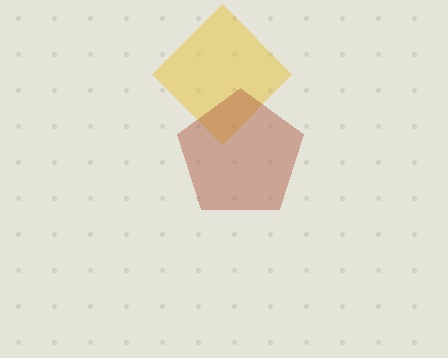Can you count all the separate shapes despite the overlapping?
Yes, there are 2 separate shapes.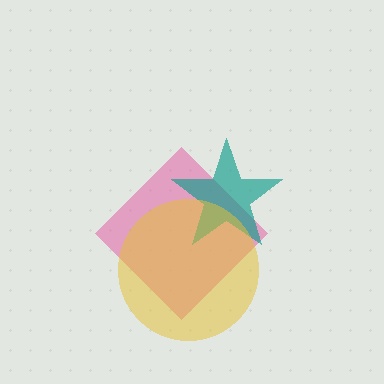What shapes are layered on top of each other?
The layered shapes are: a pink diamond, a teal star, a yellow circle.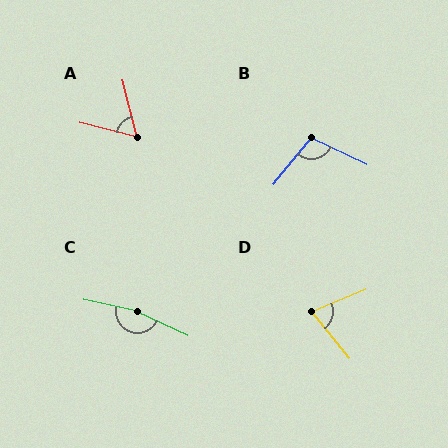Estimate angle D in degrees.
Approximately 74 degrees.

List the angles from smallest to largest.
A (62°), D (74°), B (104°), C (167°).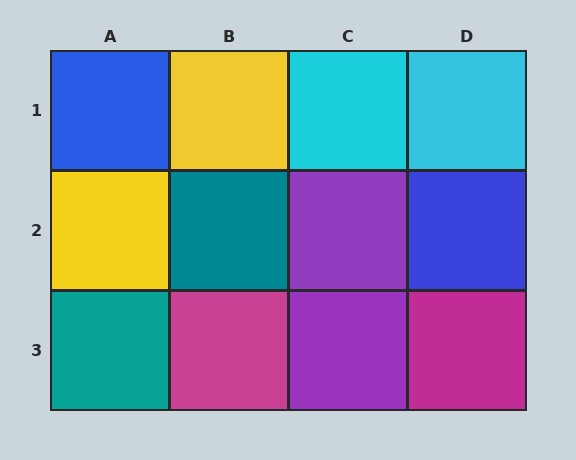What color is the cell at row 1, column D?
Cyan.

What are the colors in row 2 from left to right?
Yellow, teal, purple, blue.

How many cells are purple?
2 cells are purple.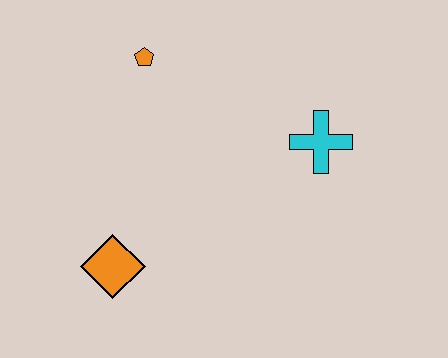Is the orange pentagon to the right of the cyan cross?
No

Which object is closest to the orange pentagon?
The cyan cross is closest to the orange pentagon.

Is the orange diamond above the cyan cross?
No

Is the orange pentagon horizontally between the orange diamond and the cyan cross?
Yes